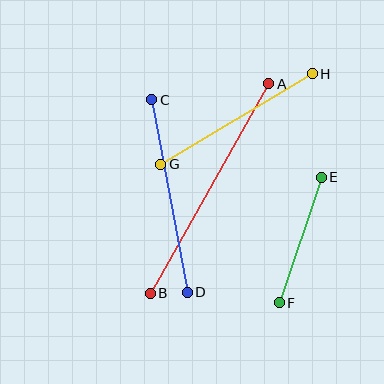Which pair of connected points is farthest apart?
Points A and B are farthest apart.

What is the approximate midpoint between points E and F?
The midpoint is at approximately (300, 240) pixels.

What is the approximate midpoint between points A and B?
The midpoint is at approximately (210, 189) pixels.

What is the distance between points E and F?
The distance is approximately 132 pixels.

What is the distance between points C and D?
The distance is approximately 195 pixels.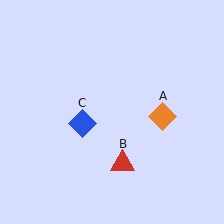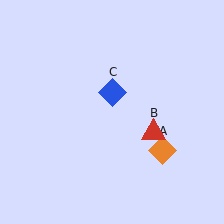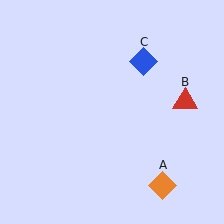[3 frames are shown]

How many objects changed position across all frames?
3 objects changed position: orange diamond (object A), red triangle (object B), blue diamond (object C).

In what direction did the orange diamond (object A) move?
The orange diamond (object A) moved down.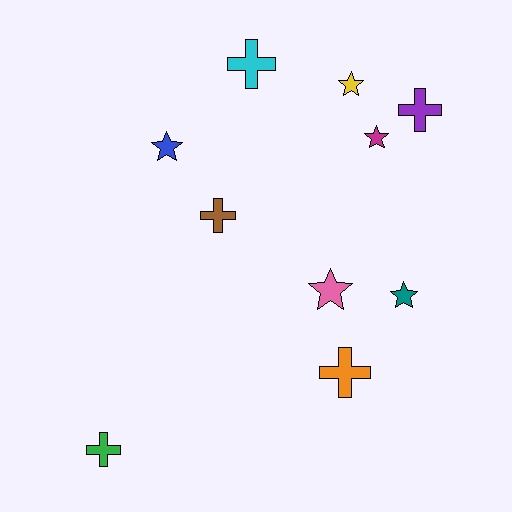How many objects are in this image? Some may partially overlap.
There are 10 objects.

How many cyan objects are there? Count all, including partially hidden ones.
There is 1 cyan object.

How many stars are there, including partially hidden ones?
There are 5 stars.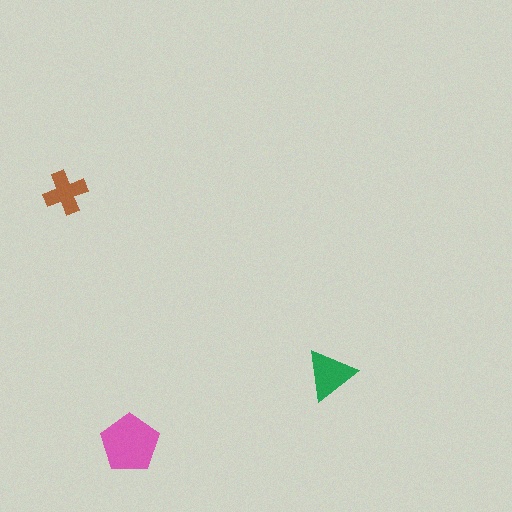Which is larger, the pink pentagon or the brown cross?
The pink pentagon.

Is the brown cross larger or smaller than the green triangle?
Smaller.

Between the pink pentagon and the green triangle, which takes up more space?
The pink pentagon.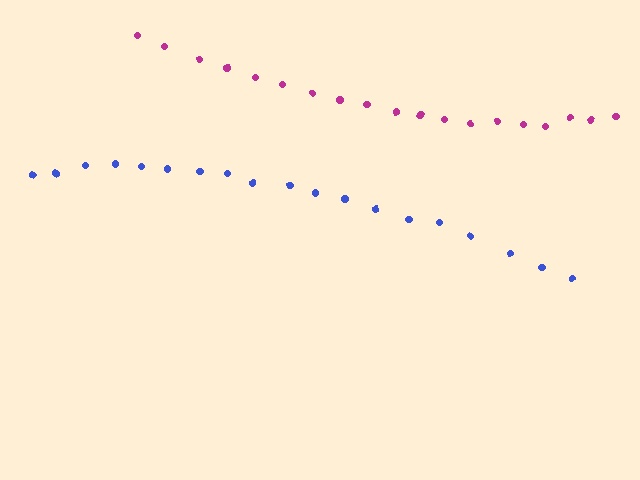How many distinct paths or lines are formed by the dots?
There are 2 distinct paths.